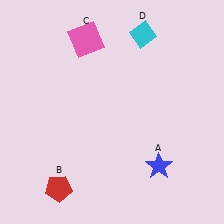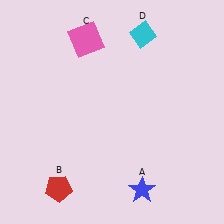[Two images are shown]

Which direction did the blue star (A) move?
The blue star (A) moved down.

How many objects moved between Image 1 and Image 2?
1 object moved between the two images.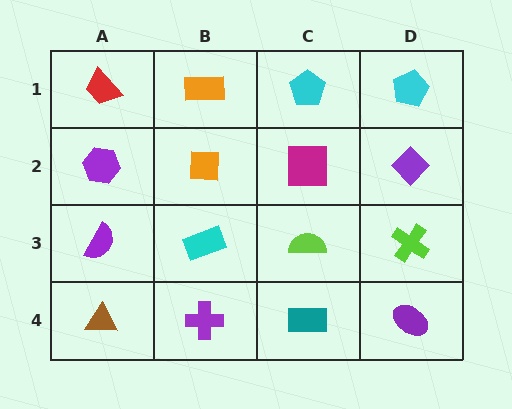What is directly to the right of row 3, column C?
A lime cross.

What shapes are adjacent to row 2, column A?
A red trapezoid (row 1, column A), a purple semicircle (row 3, column A), an orange square (row 2, column B).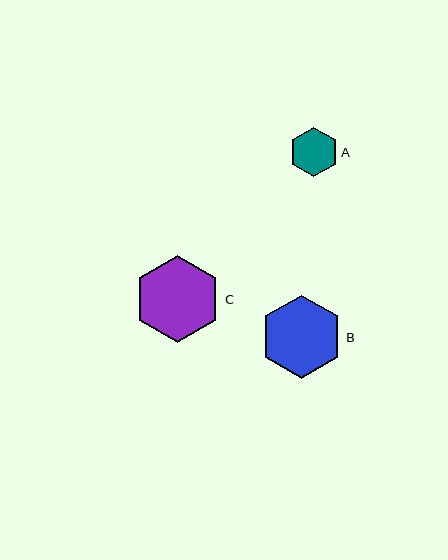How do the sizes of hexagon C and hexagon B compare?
Hexagon C and hexagon B are approximately the same size.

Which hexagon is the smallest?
Hexagon A is the smallest with a size of approximately 49 pixels.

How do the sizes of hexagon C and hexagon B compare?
Hexagon C and hexagon B are approximately the same size.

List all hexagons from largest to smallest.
From largest to smallest: C, B, A.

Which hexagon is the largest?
Hexagon C is the largest with a size of approximately 87 pixels.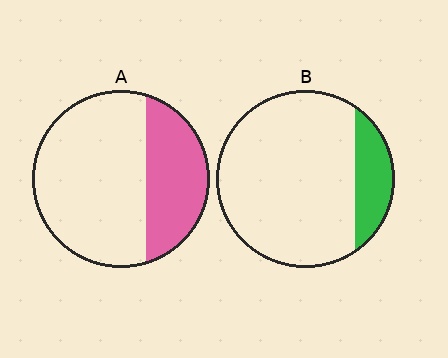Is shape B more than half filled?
No.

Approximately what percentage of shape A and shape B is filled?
A is approximately 30% and B is approximately 15%.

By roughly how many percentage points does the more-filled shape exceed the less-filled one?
By roughly 15 percentage points (A over B).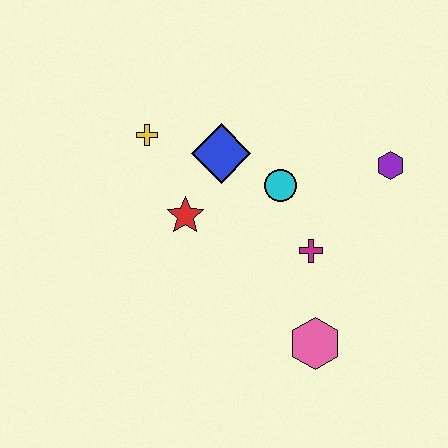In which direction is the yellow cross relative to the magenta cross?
The yellow cross is to the left of the magenta cross.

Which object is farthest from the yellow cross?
The pink hexagon is farthest from the yellow cross.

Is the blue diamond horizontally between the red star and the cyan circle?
Yes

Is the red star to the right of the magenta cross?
No